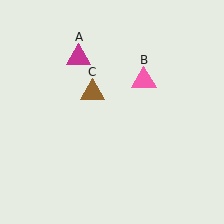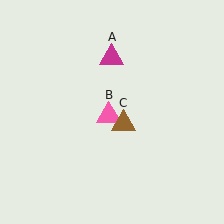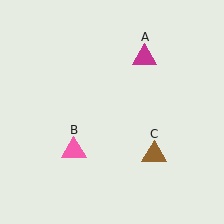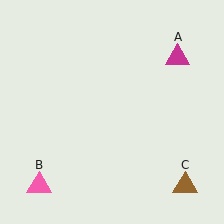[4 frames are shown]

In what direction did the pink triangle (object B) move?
The pink triangle (object B) moved down and to the left.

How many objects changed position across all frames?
3 objects changed position: magenta triangle (object A), pink triangle (object B), brown triangle (object C).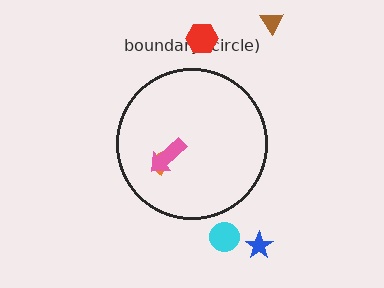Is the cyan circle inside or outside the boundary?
Outside.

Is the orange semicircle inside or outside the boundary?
Inside.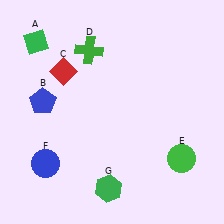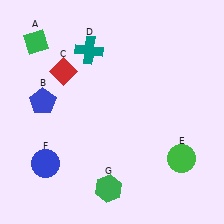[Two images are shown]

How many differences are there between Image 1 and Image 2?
There is 1 difference between the two images.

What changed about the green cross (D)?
In Image 1, D is green. In Image 2, it changed to teal.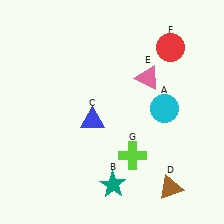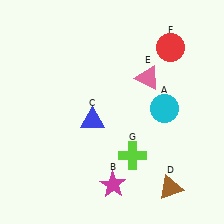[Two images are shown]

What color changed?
The star (B) changed from teal in Image 1 to magenta in Image 2.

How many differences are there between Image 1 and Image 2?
There is 1 difference between the two images.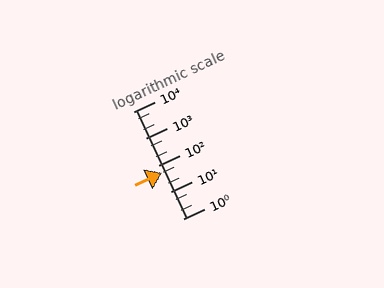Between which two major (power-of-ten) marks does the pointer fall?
The pointer is between 10 and 100.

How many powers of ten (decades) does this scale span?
The scale spans 4 decades, from 1 to 10000.